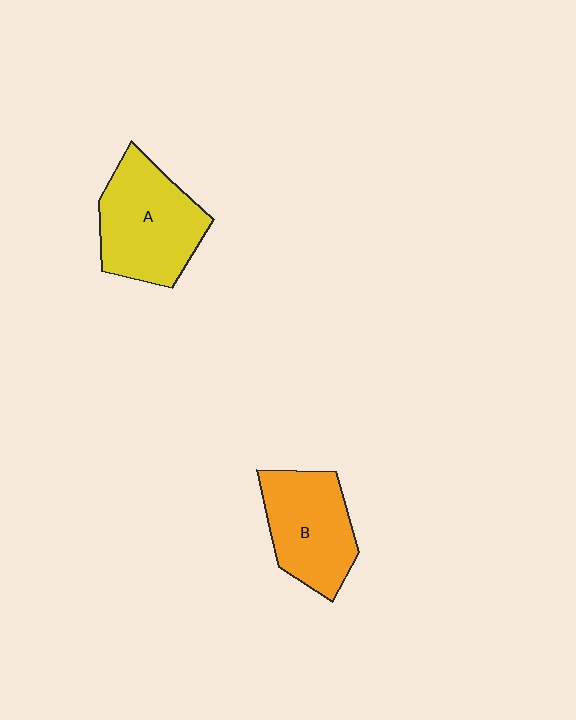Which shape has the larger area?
Shape A (yellow).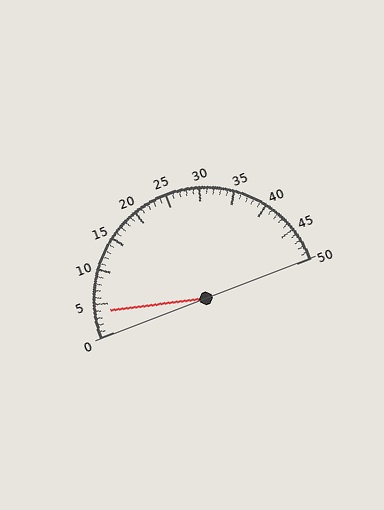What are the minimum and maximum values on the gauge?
The gauge ranges from 0 to 50.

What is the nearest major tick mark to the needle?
The nearest major tick mark is 5.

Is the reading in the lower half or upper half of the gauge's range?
The reading is in the lower half of the range (0 to 50).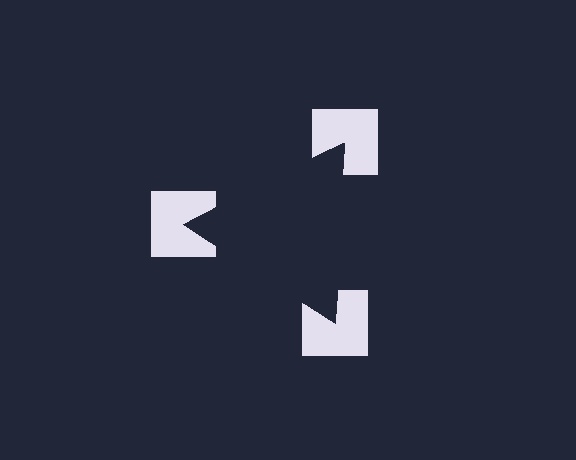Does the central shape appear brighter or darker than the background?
It typically appears slightly darker than the background, even though no actual brightness change is drawn.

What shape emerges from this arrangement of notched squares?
An illusory triangle — its edges are inferred from the aligned wedge cuts in the notched squares, not physically drawn.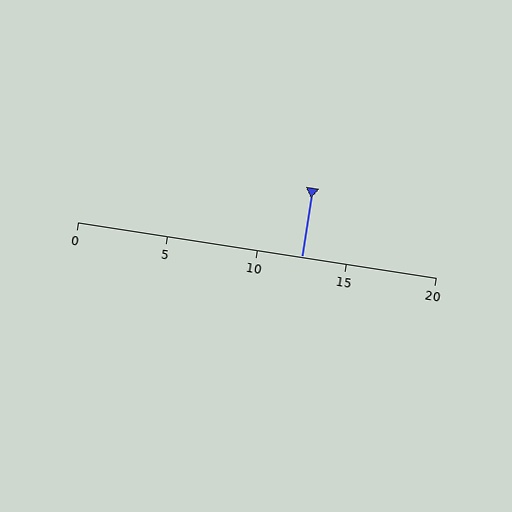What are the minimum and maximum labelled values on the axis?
The axis runs from 0 to 20.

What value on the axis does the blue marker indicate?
The marker indicates approximately 12.5.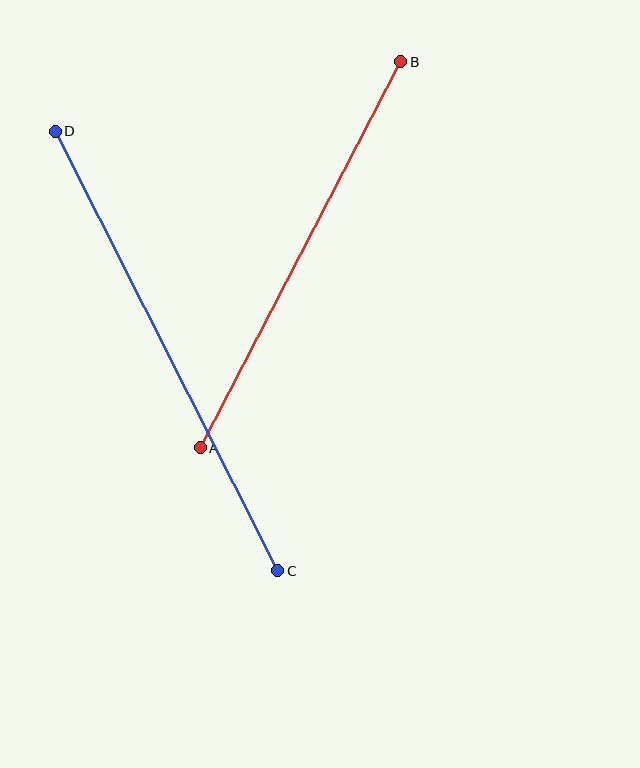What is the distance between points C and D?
The distance is approximately 493 pixels.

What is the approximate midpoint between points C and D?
The midpoint is at approximately (167, 351) pixels.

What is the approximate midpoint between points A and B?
The midpoint is at approximately (301, 255) pixels.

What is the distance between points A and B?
The distance is approximately 435 pixels.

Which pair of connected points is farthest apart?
Points C and D are farthest apart.